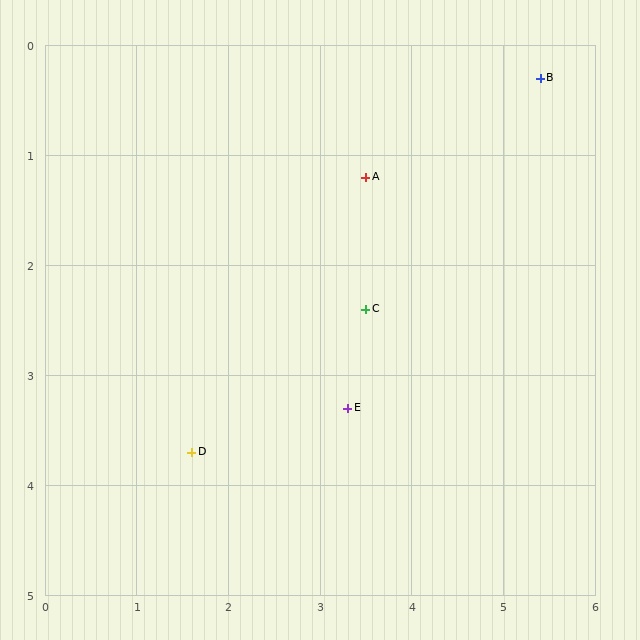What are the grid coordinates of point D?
Point D is at approximately (1.6, 3.7).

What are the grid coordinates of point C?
Point C is at approximately (3.5, 2.4).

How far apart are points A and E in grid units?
Points A and E are about 2.1 grid units apart.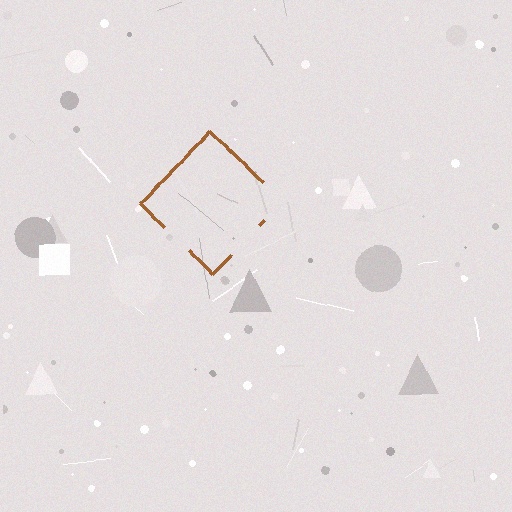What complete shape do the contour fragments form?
The contour fragments form a diamond.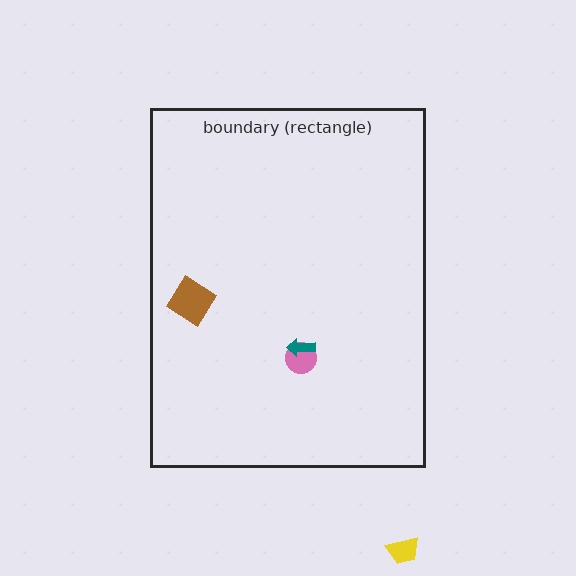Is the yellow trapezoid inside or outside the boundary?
Outside.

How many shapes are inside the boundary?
3 inside, 1 outside.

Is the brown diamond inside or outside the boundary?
Inside.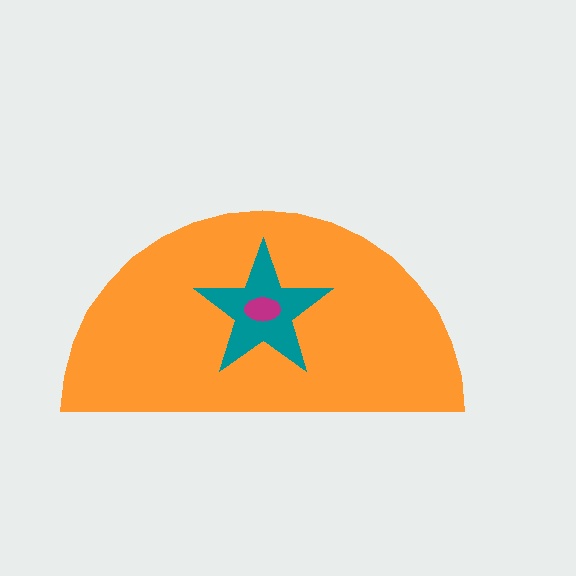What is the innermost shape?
The magenta ellipse.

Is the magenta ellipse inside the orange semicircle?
Yes.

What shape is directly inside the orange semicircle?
The teal star.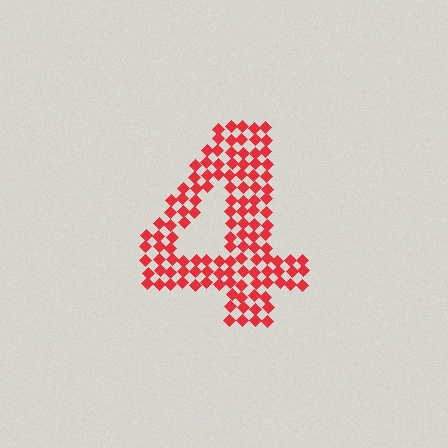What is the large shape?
The large shape is the digit 4.